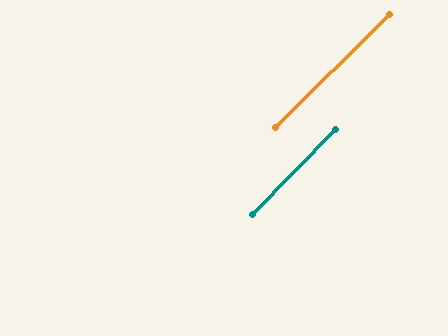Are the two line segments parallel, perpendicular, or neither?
Parallel — their directions differ by only 0.7°.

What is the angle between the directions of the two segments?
Approximately 1 degree.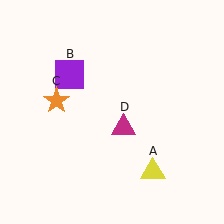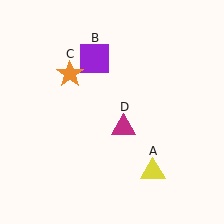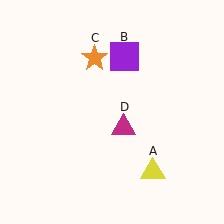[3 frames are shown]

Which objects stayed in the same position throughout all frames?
Yellow triangle (object A) and magenta triangle (object D) remained stationary.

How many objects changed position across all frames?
2 objects changed position: purple square (object B), orange star (object C).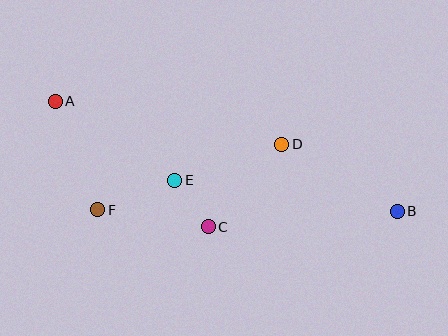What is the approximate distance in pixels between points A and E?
The distance between A and E is approximately 143 pixels.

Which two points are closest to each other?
Points C and E are closest to each other.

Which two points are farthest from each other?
Points A and B are farthest from each other.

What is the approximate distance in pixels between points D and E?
The distance between D and E is approximately 113 pixels.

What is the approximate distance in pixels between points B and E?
The distance between B and E is approximately 225 pixels.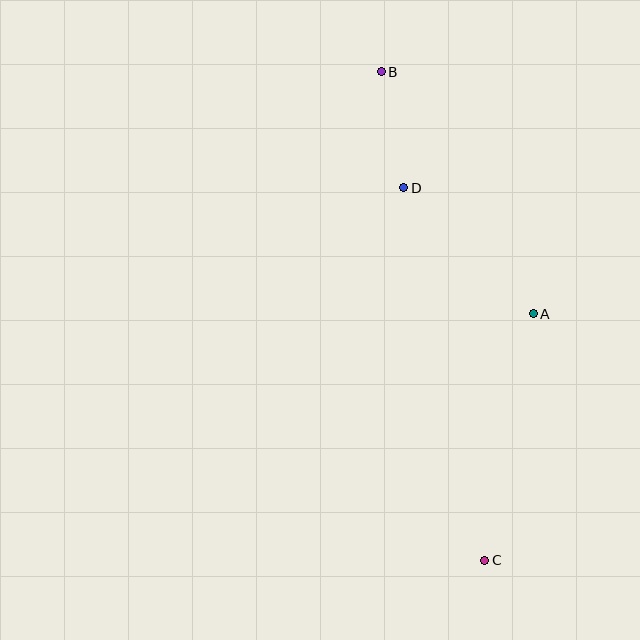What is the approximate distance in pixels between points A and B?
The distance between A and B is approximately 286 pixels.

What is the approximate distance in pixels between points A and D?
The distance between A and D is approximately 180 pixels.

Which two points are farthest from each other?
Points B and C are farthest from each other.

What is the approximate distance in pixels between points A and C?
The distance between A and C is approximately 252 pixels.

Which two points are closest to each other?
Points B and D are closest to each other.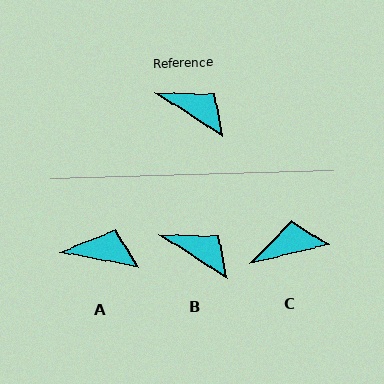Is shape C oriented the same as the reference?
No, it is off by about 47 degrees.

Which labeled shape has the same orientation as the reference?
B.